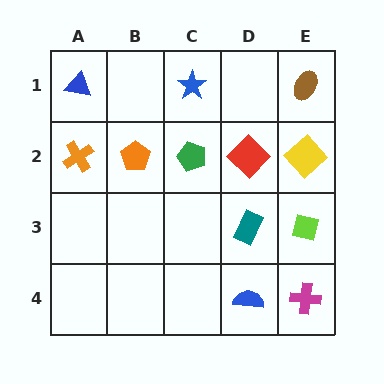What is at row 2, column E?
A yellow diamond.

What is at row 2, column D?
A red diamond.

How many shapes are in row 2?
5 shapes.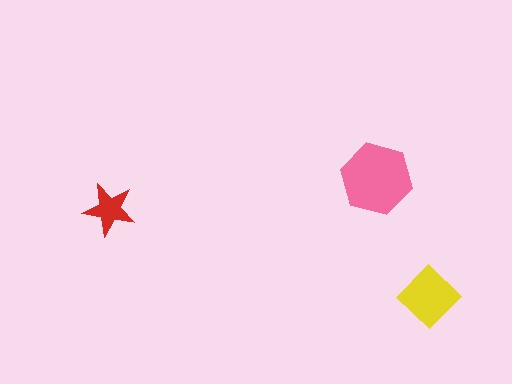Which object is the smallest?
The red star.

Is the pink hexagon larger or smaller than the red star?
Larger.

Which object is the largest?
The pink hexagon.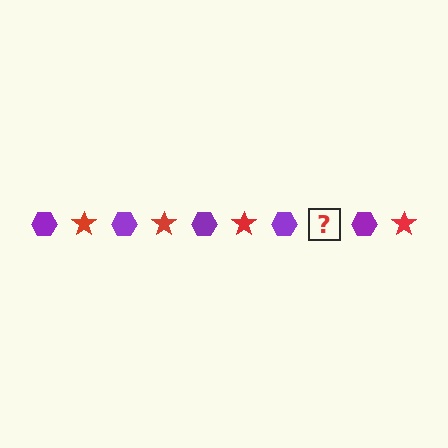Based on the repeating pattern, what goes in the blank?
The blank should be a red star.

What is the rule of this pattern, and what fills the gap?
The rule is that the pattern alternates between purple hexagon and red star. The gap should be filled with a red star.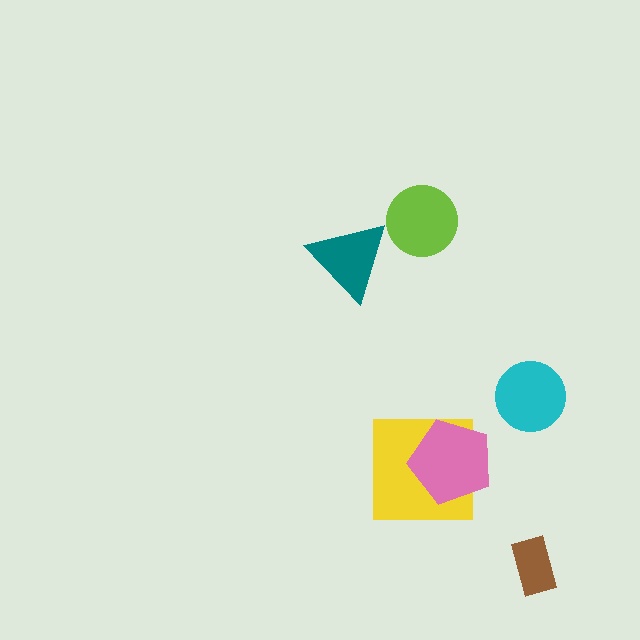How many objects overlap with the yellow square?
1 object overlaps with the yellow square.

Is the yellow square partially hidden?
Yes, it is partially covered by another shape.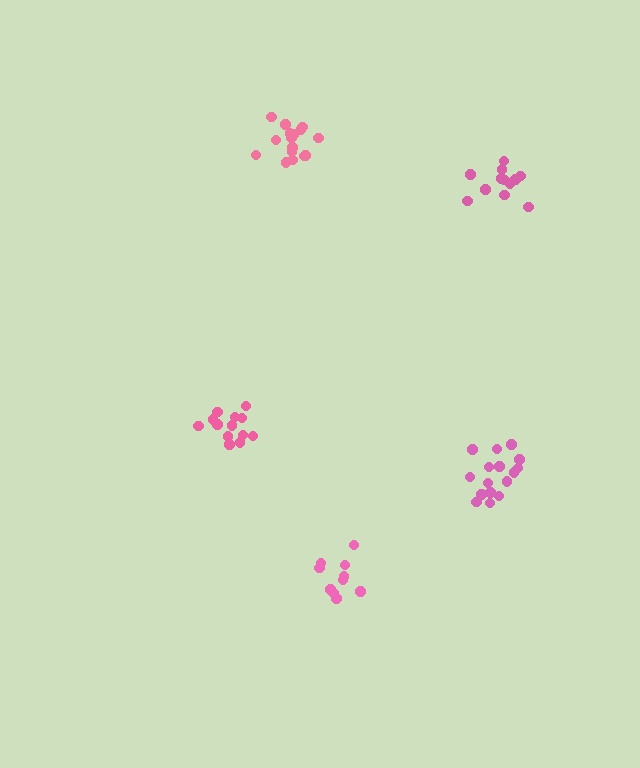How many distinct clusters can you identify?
There are 5 distinct clusters.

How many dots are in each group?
Group 1: 16 dots, Group 2: 13 dots, Group 3: 16 dots, Group 4: 12 dots, Group 5: 10 dots (67 total).